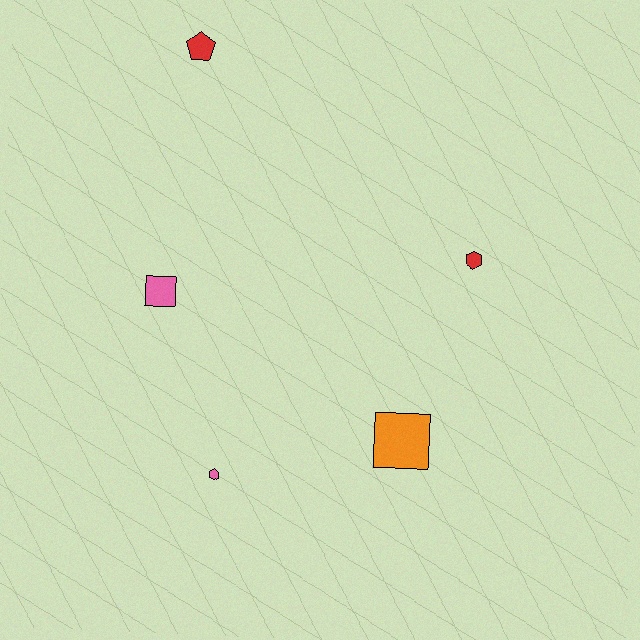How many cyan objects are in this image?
There are no cyan objects.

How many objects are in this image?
There are 5 objects.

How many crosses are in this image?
There are no crosses.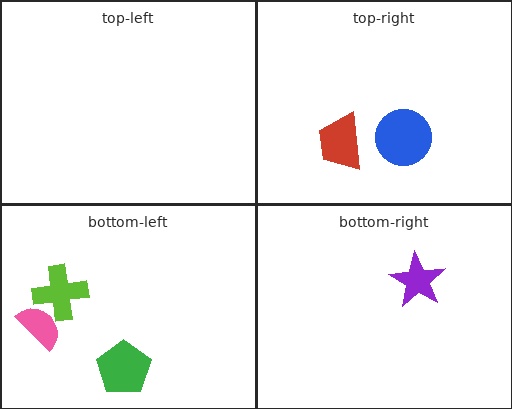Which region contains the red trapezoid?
The top-right region.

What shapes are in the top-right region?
The blue circle, the red trapezoid.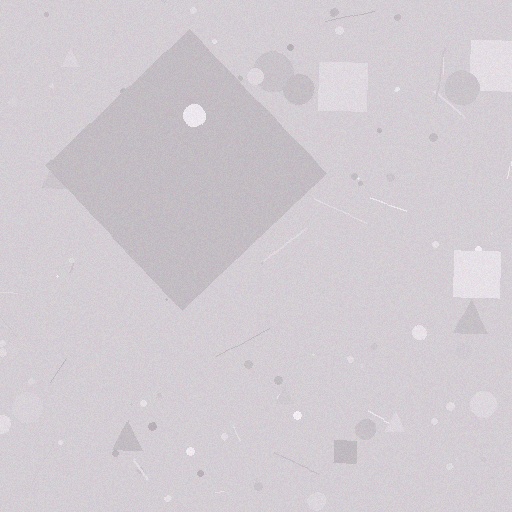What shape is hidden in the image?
A diamond is hidden in the image.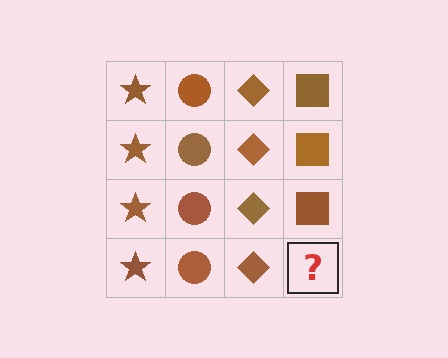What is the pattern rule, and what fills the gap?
The rule is that each column has a consistent shape. The gap should be filled with a brown square.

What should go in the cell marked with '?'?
The missing cell should contain a brown square.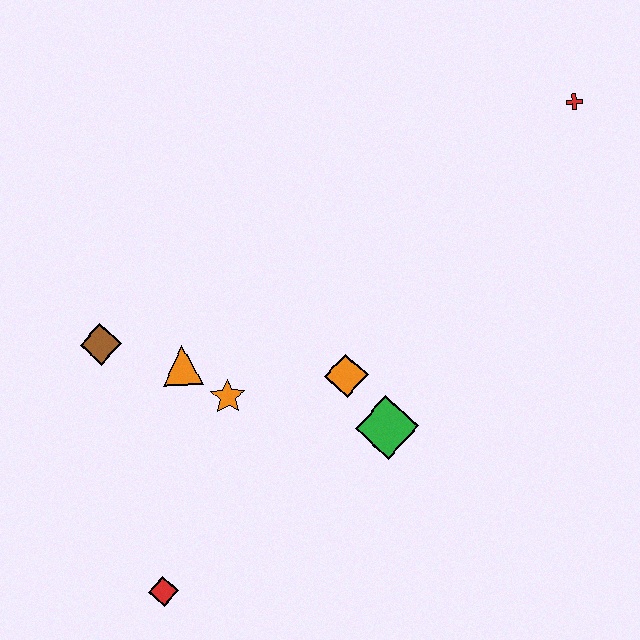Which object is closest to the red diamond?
The orange star is closest to the red diamond.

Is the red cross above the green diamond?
Yes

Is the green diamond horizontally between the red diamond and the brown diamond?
No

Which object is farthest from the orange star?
The red cross is farthest from the orange star.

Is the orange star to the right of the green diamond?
No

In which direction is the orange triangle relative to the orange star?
The orange triangle is to the left of the orange star.